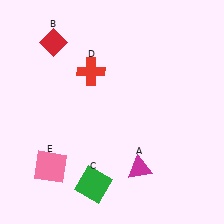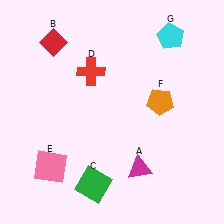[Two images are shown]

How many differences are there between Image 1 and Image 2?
There are 2 differences between the two images.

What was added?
An orange pentagon (F), a cyan pentagon (G) were added in Image 2.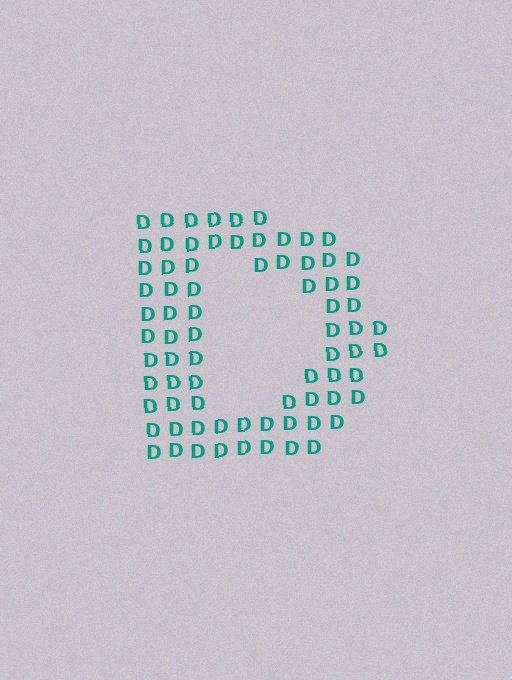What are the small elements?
The small elements are letter D's.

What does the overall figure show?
The overall figure shows the letter D.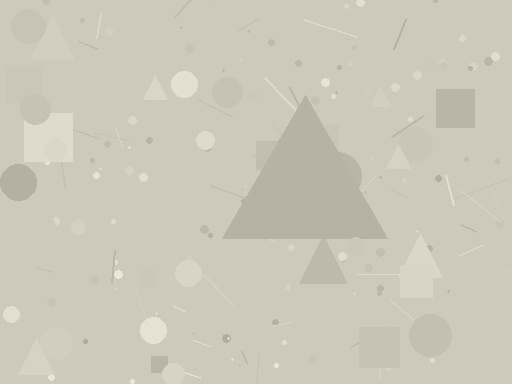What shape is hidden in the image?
A triangle is hidden in the image.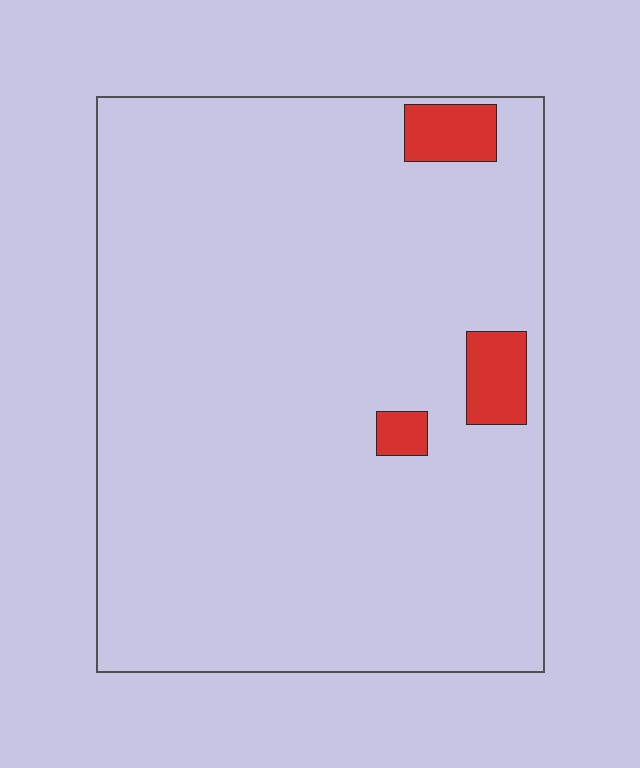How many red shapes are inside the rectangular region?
3.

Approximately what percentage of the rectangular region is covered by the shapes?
Approximately 5%.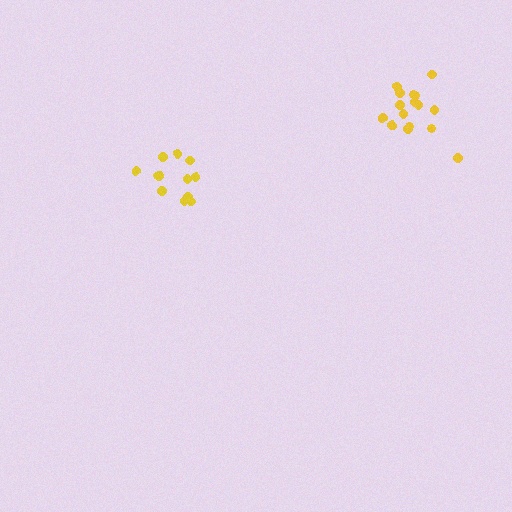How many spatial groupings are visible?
There are 2 spatial groupings.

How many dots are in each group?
Group 1: 16 dots, Group 2: 12 dots (28 total).